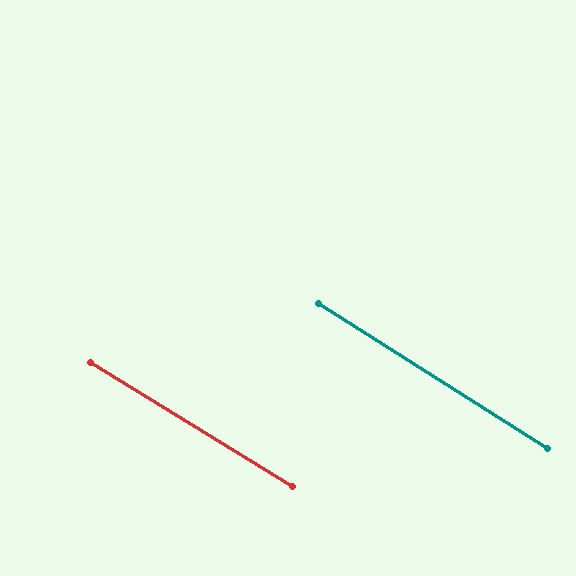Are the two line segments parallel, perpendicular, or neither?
Parallel — their directions differ by only 0.8°.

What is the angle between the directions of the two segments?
Approximately 1 degree.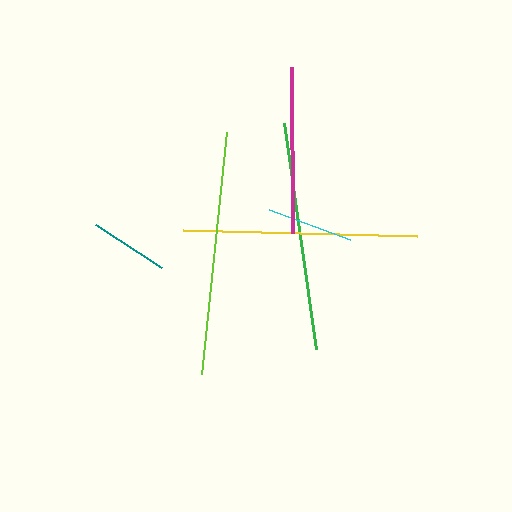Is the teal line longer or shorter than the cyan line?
The cyan line is longer than the teal line.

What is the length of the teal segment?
The teal segment is approximately 79 pixels long.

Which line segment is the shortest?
The teal line is the shortest at approximately 79 pixels.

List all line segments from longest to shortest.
From longest to shortest: lime, yellow, green, magenta, cyan, teal.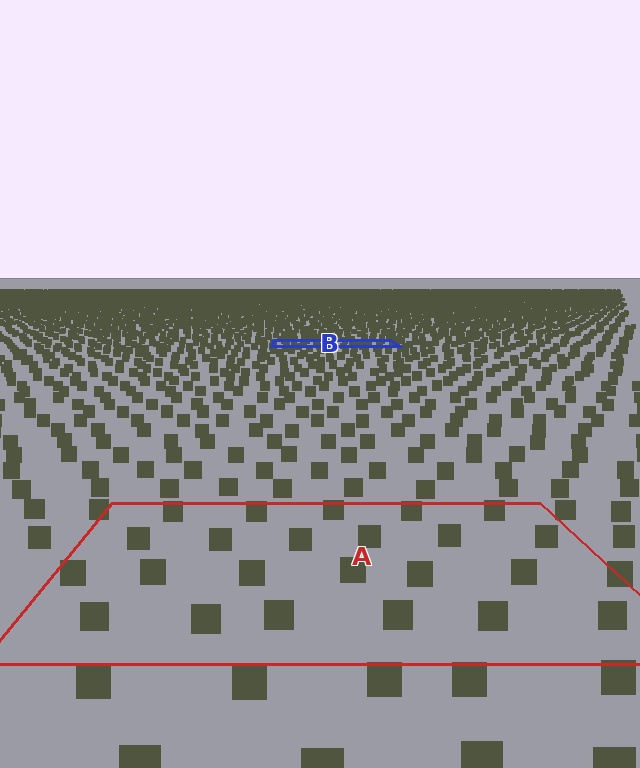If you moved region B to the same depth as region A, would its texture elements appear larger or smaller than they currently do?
They would appear larger. At a closer depth, the same texture elements are projected at a bigger on-screen size.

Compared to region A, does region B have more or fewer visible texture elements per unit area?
Region B has more texture elements per unit area — they are packed more densely because it is farther away.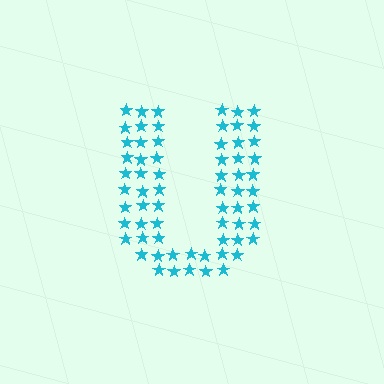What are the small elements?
The small elements are stars.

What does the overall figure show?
The overall figure shows the letter U.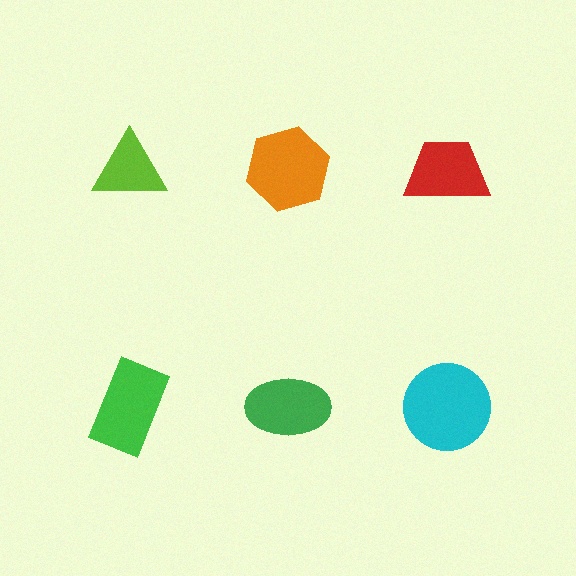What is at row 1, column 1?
A lime triangle.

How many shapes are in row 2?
3 shapes.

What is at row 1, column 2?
An orange hexagon.